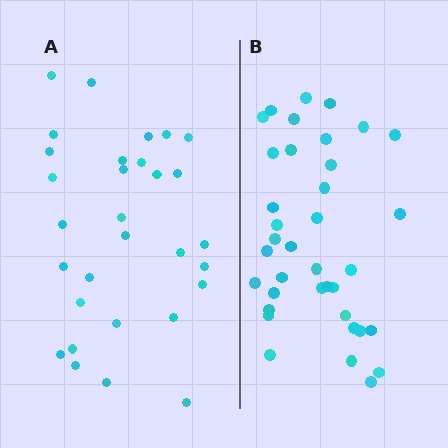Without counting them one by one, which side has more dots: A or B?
Region B (the right region) has more dots.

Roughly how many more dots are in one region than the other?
Region B has roughly 8 or so more dots than region A.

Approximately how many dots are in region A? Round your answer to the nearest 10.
About 30 dots.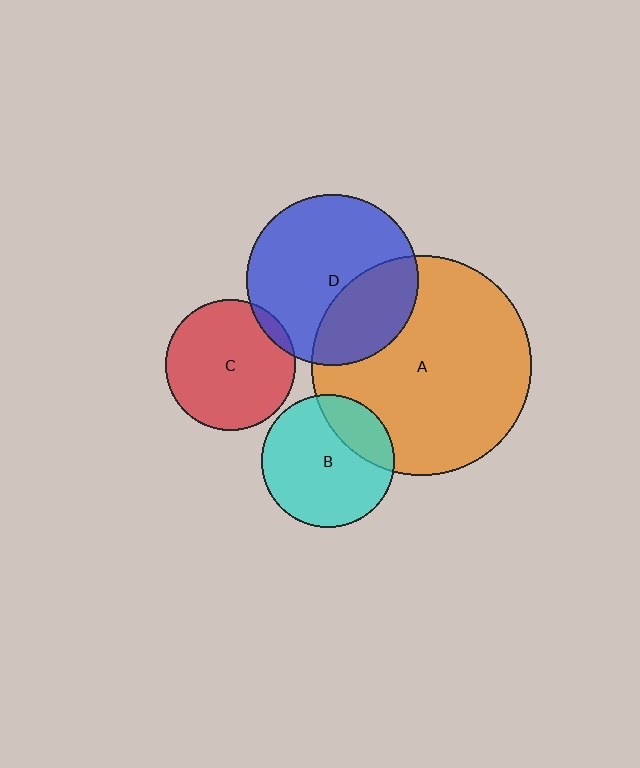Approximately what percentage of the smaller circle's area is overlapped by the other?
Approximately 25%.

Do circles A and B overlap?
Yes.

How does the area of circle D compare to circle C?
Approximately 1.7 times.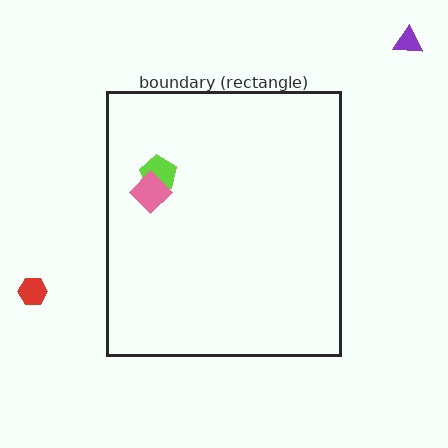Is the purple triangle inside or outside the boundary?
Outside.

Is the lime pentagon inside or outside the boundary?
Inside.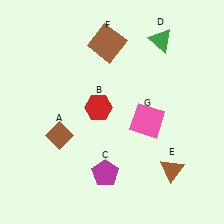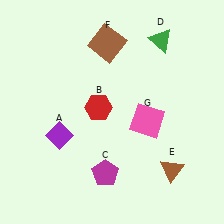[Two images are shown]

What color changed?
The diamond (A) changed from brown in Image 1 to purple in Image 2.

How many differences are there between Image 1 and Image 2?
There is 1 difference between the two images.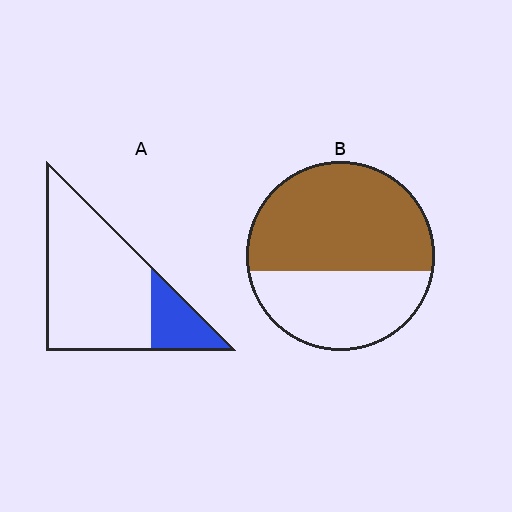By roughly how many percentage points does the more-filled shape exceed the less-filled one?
By roughly 40 percentage points (B over A).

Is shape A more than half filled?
No.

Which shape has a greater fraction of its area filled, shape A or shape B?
Shape B.